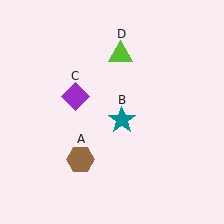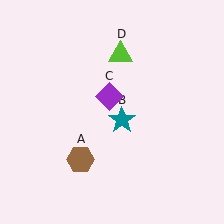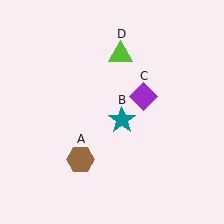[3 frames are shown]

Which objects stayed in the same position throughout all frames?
Brown hexagon (object A) and teal star (object B) and lime triangle (object D) remained stationary.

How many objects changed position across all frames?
1 object changed position: purple diamond (object C).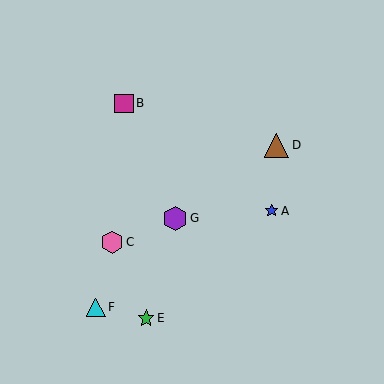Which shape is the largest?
The brown triangle (labeled D) is the largest.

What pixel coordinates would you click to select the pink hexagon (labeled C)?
Click at (112, 242) to select the pink hexagon C.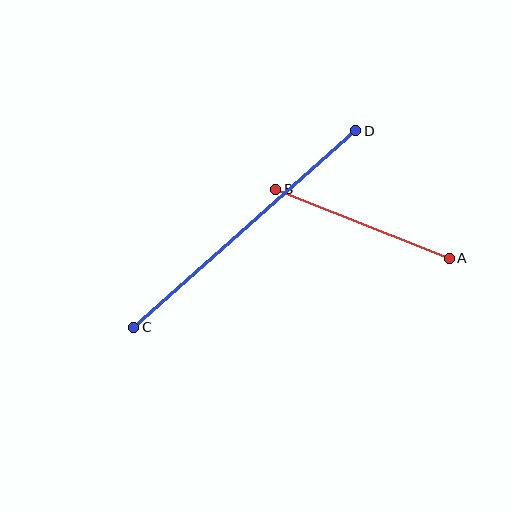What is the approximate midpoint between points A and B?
The midpoint is at approximately (363, 224) pixels.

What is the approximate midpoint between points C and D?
The midpoint is at approximately (245, 229) pixels.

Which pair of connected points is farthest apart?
Points C and D are farthest apart.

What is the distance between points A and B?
The distance is approximately 187 pixels.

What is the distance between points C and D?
The distance is approximately 296 pixels.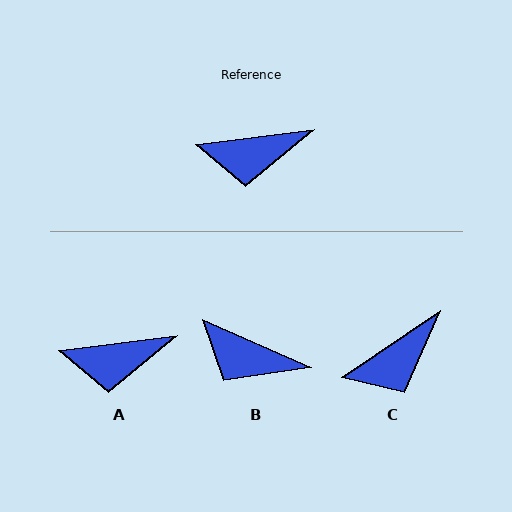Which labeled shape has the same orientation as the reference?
A.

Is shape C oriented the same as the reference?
No, it is off by about 27 degrees.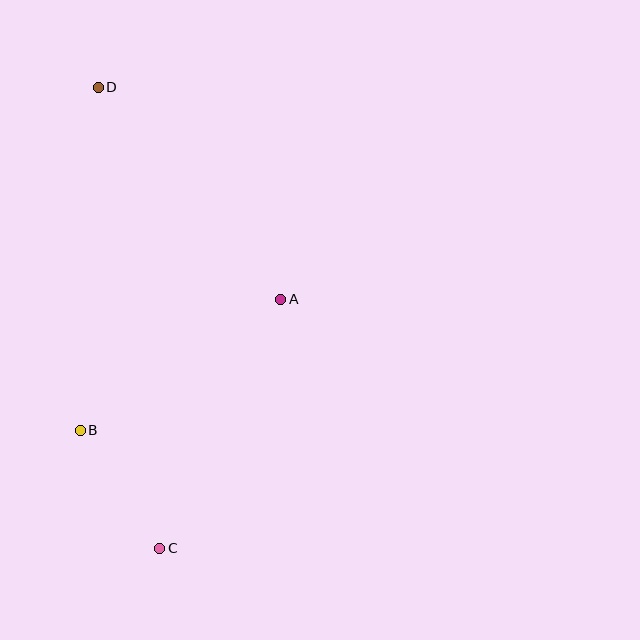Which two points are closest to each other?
Points B and C are closest to each other.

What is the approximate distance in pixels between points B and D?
The distance between B and D is approximately 344 pixels.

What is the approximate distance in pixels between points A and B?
The distance between A and B is approximately 239 pixels.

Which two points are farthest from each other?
Points C and D are farthest from each other.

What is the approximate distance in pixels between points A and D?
The distance between A and D is approximately 280 pixels.